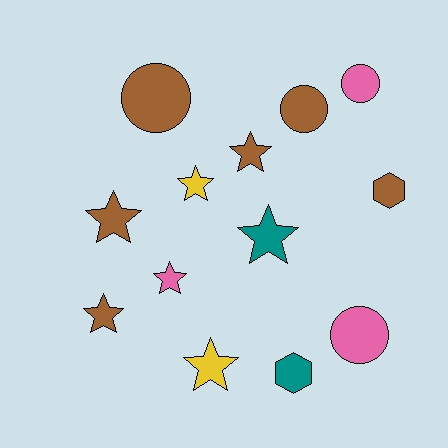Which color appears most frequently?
Brown, with 6 objects.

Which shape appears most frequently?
Star, with 7 objects.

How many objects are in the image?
There are 13 objects.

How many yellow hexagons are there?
There are no yellow hexagons.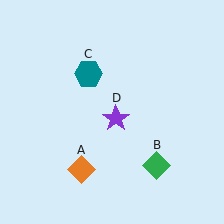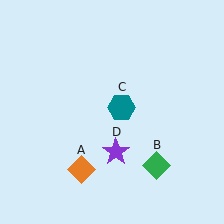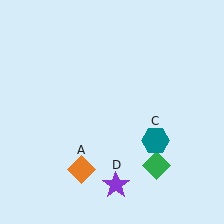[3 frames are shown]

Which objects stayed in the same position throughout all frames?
Orange diamond (object A) and green diamond (object B) remained stationary.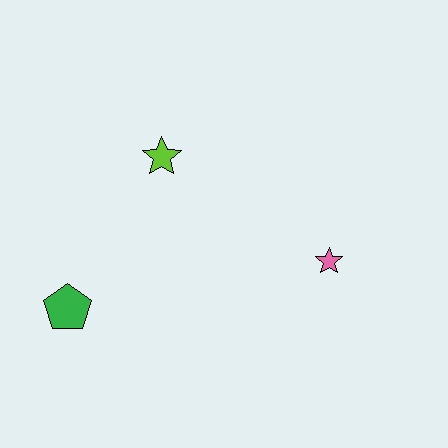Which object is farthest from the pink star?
The green pentagon is farthest from the pink star.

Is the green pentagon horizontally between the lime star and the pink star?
No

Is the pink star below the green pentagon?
No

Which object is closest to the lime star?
The green pentagon is closest to the lime star.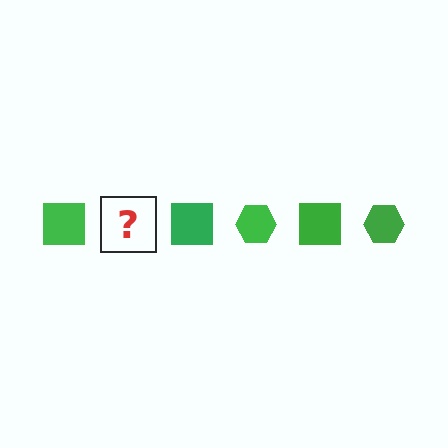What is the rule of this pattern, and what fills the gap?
The rule is that the pattern cycles through square, hexagon shapes in green. The gap should be filled with a green hexagon.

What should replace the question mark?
The question mark should be replaced with a green hexagon.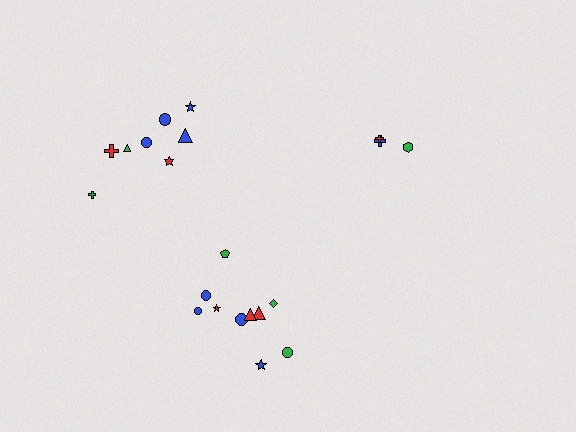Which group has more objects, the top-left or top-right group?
The top-left group.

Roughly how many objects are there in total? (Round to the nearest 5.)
Roughly 20 objects in total.